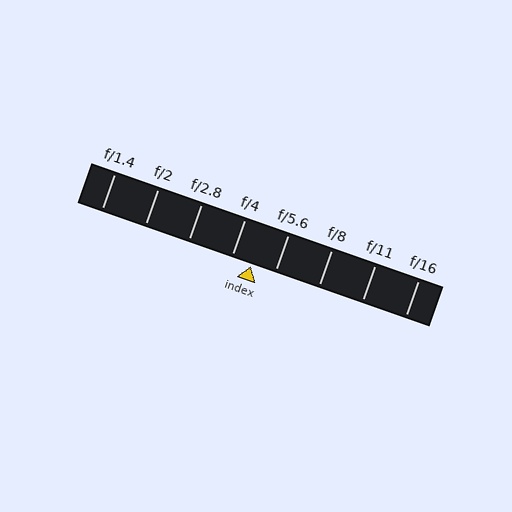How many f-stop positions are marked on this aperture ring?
There are 8 f-stop positions marked.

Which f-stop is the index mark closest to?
The index mark is closest to f/4.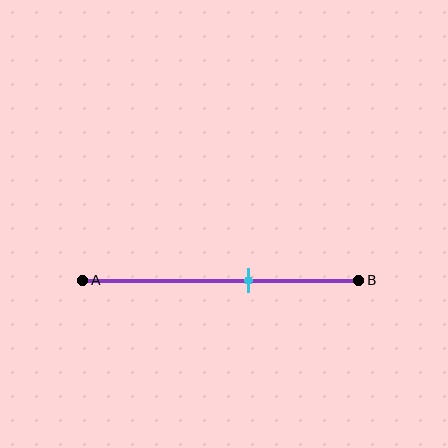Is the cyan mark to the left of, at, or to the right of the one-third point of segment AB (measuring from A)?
The cyan mark is to the right of the one-third point of segment AB.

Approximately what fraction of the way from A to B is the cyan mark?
The cyan mark is approximately 60% of the way from A to B.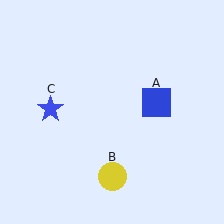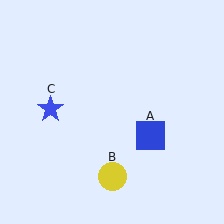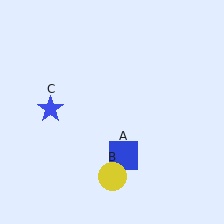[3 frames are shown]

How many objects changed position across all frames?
1 object changed position: blue square (object A).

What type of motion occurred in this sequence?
The blue square (object A) rotated clockwise around the center of the scene.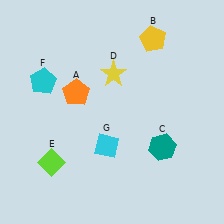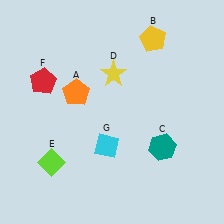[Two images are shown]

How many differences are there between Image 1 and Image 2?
There is 1 difference between the two images.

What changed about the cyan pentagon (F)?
In Image 1, F is cyan. In Image 2, it changed to red.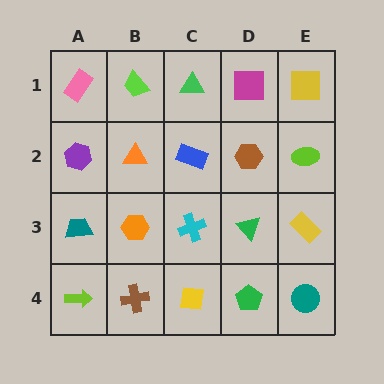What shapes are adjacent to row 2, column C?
A green triangle (row 1, column C), a cyan cross (row 3, column C), an orange triangle (row 2, column B), a brown hexagon (row 2, column D).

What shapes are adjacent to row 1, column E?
A lime ellipse (row 2, column E), a magenta square (row 1, column D).